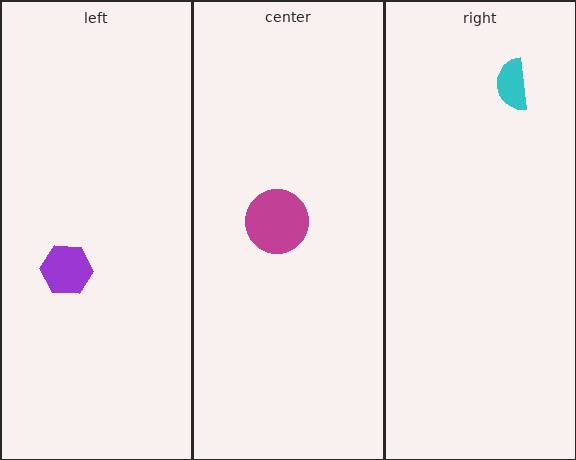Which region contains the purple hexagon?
The left region.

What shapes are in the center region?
The magenta circle.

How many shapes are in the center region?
1.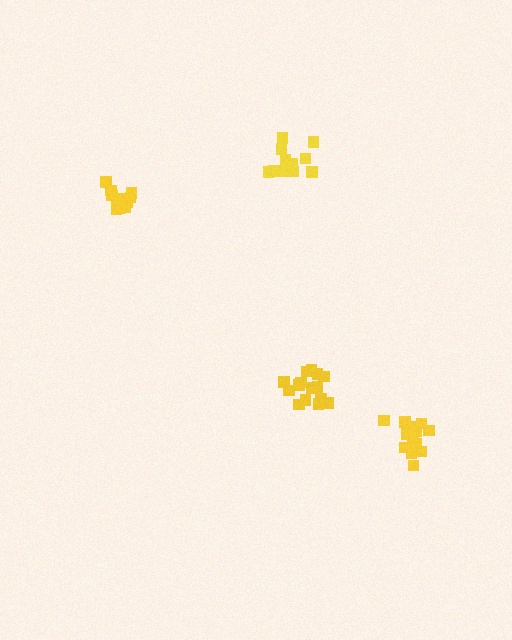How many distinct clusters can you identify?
There are 4 distinct clusters.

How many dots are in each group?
Group 1: 15 dots, Group 2: 13 dots, Group 3: 13 dots, Group 4: 14 dots (55 total).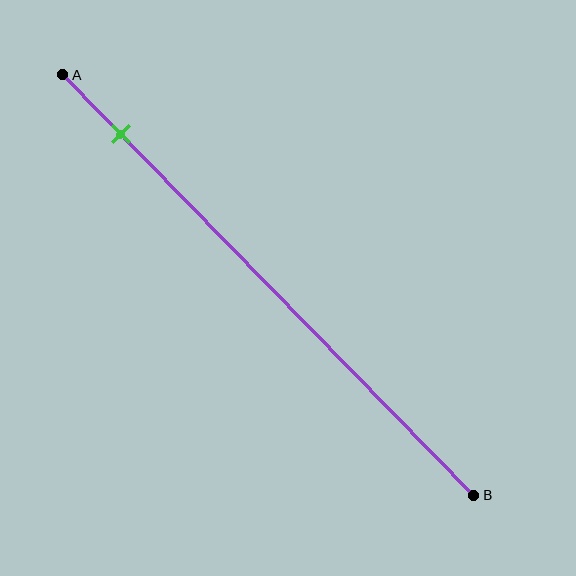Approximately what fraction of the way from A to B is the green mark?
The green mark is approximately 15% of the way from A to B.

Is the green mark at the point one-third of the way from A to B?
No, the mark is at about 15% from A, not at the 33% one-third point.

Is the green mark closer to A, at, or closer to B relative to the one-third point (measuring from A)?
The green mark is closer to point A than the one-third point of segment AB.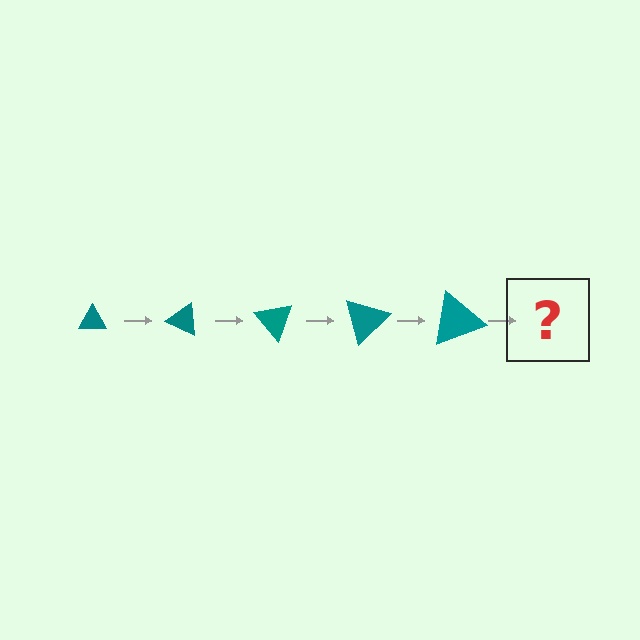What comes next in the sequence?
The next element should be a triangle, larger than the previous one and rotated 125 degrees from the start.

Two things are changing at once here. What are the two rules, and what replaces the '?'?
The two rules are that the triangle grows larger each step and it rotates 25 degrees each step. The '?' should be a triangle, larger than the previous one and rotated 125 degrees from the start.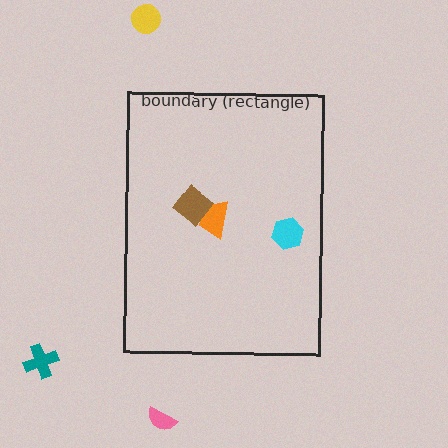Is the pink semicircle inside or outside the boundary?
Outside.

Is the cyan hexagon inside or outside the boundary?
Inside.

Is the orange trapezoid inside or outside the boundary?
Inside.